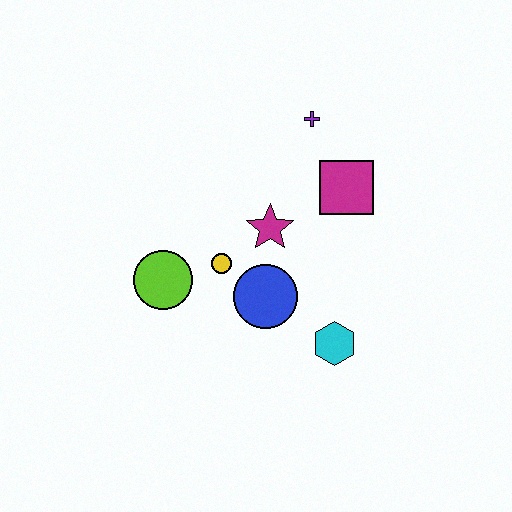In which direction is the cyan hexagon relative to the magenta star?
The cyan hexagon is below the magenta star.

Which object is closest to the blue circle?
The yellow circle is closest to the blue circle.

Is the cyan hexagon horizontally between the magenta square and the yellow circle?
Yes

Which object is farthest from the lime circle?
The purple cross is farthest from the lime circle.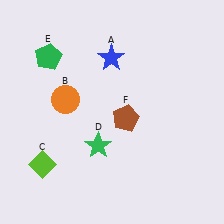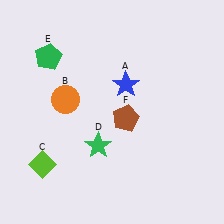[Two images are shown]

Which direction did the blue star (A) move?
The blue star (A) moved down.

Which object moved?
The blue star (A) moved down.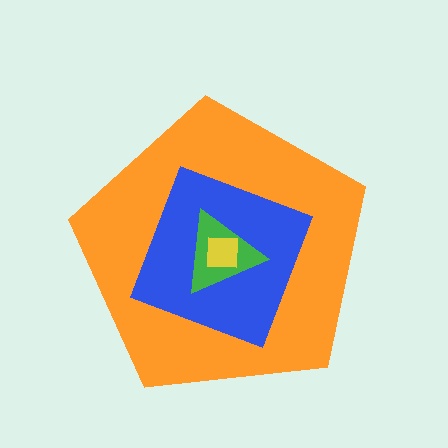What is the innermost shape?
The yellow square.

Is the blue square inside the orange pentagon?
Yes.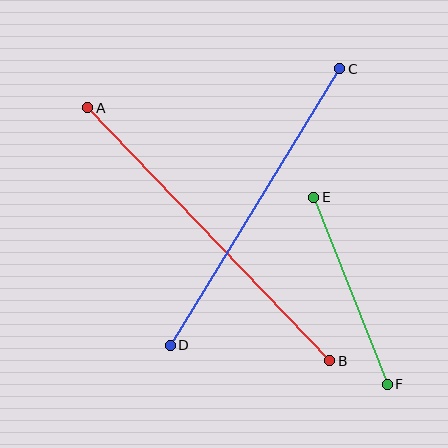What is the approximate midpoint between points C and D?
The midpoint is at approximately (255, 207) pixels.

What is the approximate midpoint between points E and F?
The midpoint is at approximately (351, 291) pixels.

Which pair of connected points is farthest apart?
Points A and B are farthest apart.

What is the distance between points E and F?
The distance is approximately 201 pixels.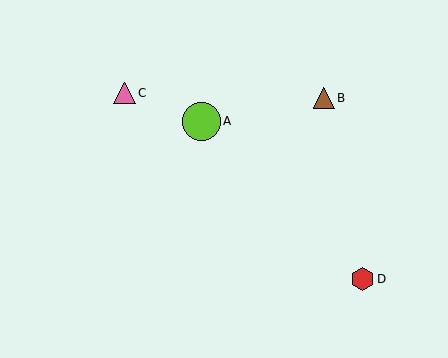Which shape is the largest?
The lime circle (labeled A) is the largest.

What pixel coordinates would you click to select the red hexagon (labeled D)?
Click at (363, 279) to select the red hexagon D.